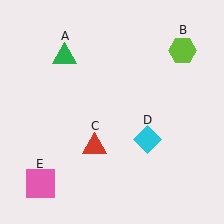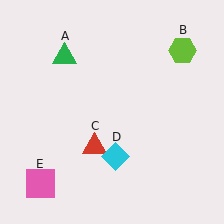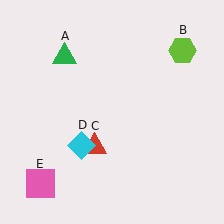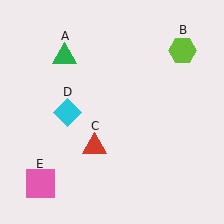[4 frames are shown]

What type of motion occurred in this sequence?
The cyan diamond (object D) rotated clockwise around the center of the scene.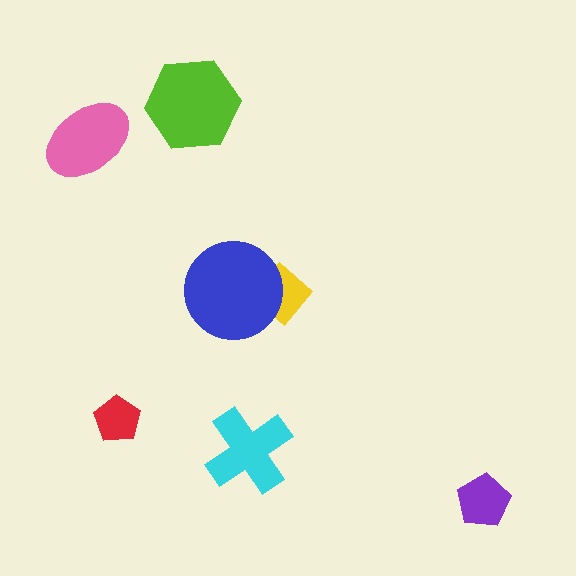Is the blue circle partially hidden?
No, no other shape covers it.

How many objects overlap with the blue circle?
1 object overlaps with the blue circle.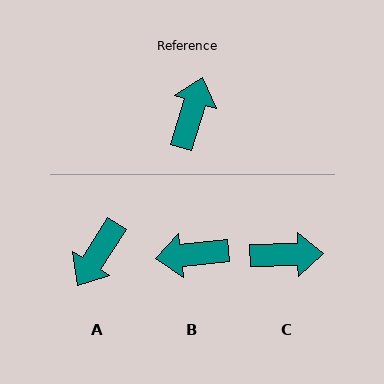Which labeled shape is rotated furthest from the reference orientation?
A, about 165 degrees away.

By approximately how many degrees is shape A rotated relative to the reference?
Approximately 165 degrees counter-clockwise.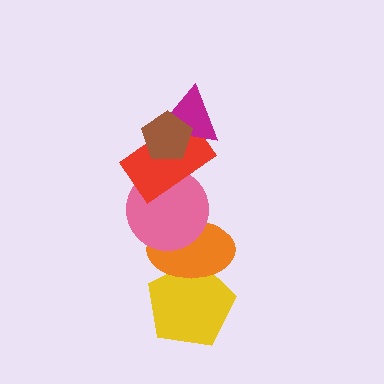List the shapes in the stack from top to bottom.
From top to bottom: the brown pentagon, the magenta triangle, the red rectangle, the pink circle, the orange ellipse, the yellow pentagon.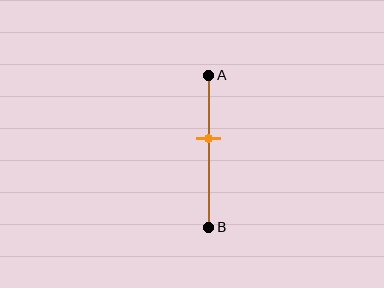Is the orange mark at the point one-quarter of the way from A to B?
No, the mark is at about 40% from A, not at the 25% one-quarter point.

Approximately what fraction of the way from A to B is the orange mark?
The orange mark is approximately 40% of the way from A to B.